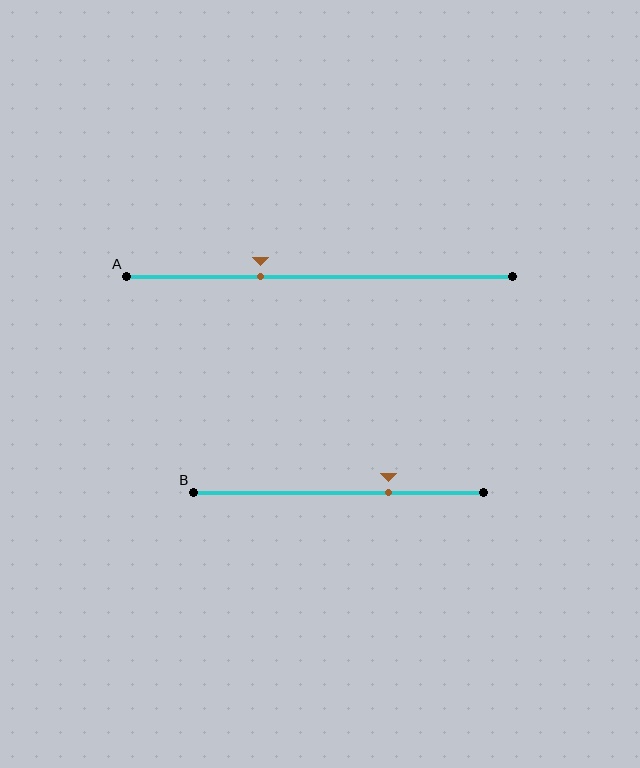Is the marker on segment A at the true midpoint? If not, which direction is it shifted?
No, the marker on segment A is shifted to the left by about 15% of the segment length.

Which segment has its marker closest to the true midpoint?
Segment A has its marker closest to the true midpoint.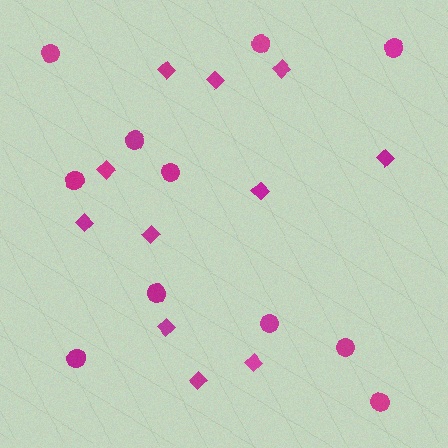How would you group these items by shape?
There are 2 groups: one group of circles (11) and one group of diamonds (11).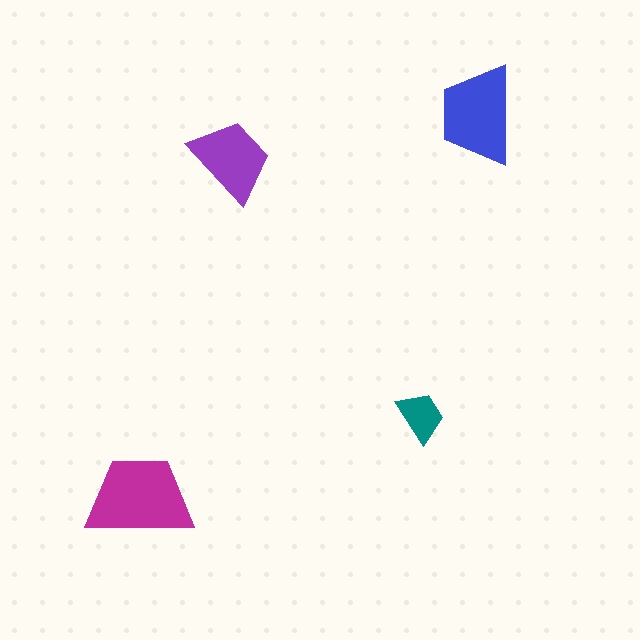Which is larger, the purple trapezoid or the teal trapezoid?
The purple one.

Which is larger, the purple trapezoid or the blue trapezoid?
The blue one.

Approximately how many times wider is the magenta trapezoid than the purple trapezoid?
About 1.5 times wider.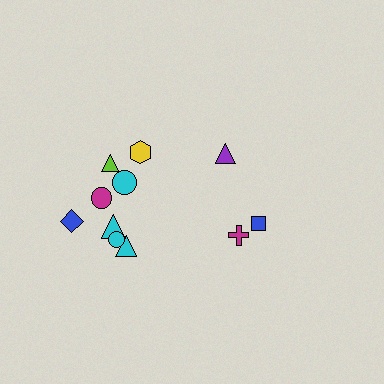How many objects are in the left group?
There are 8 objects.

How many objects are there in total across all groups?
There are 11 objects.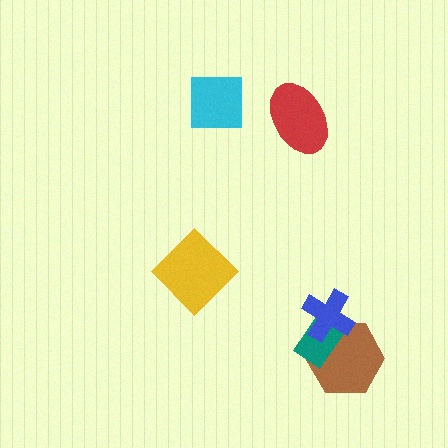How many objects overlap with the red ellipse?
0 objects overlap with the red ellipse.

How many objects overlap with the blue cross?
2 objects overlap with the blue cross.